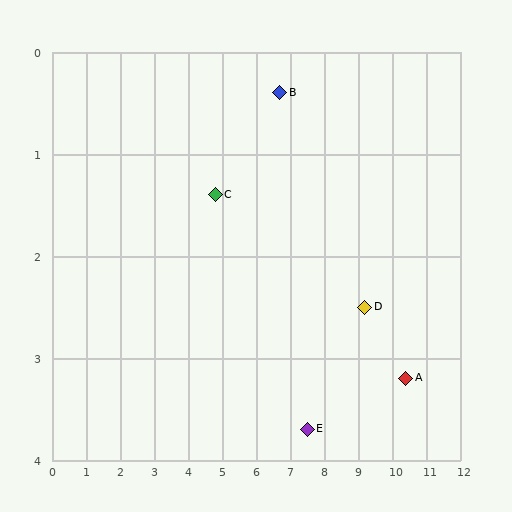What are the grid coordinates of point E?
Point E is at approximately (7.5, 3.7).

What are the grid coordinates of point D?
Point D is at approximately (9.2, 2.5).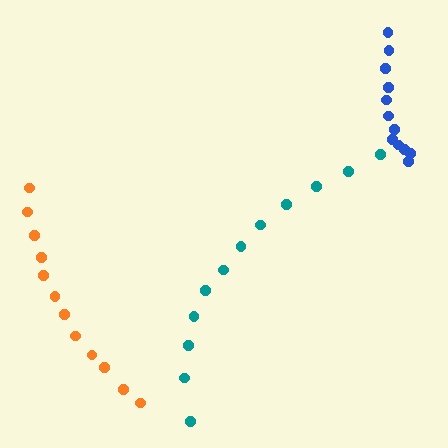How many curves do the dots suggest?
There are 3 distinct paths.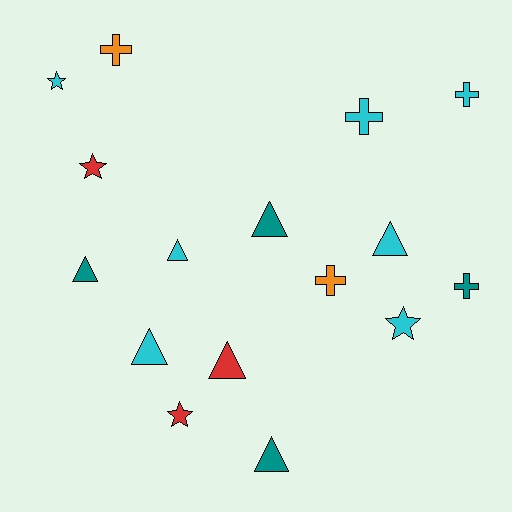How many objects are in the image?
There are 16 objects.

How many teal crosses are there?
There is 1 teal cross.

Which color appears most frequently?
Cyan, with 7 objects.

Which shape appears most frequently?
Triangle, with 7 objects.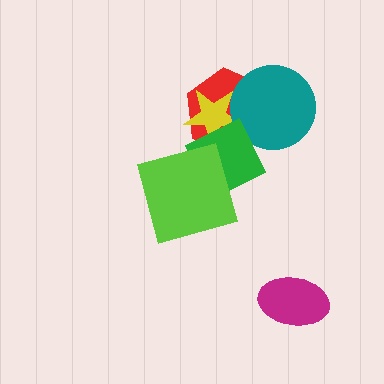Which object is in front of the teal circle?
The green diamond is in front of the teal circle.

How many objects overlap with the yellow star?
3 objects overlap with the yellow star.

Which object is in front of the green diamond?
The lime square is in front of the green diamond.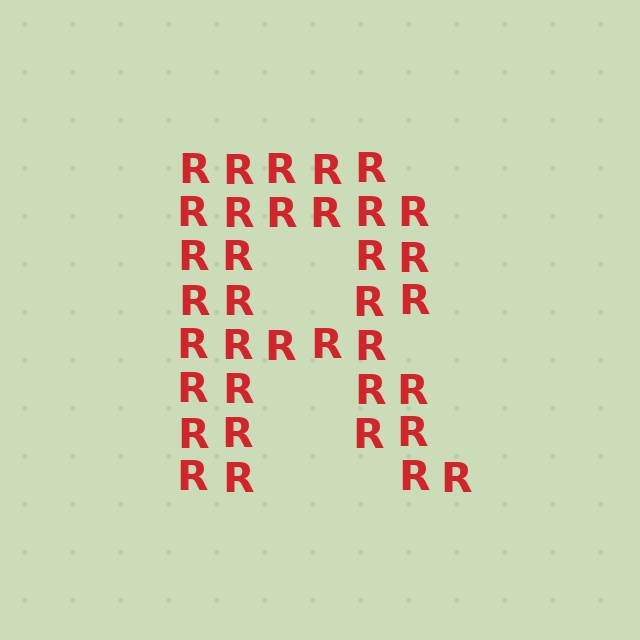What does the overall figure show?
The overall figure shows the letter R.